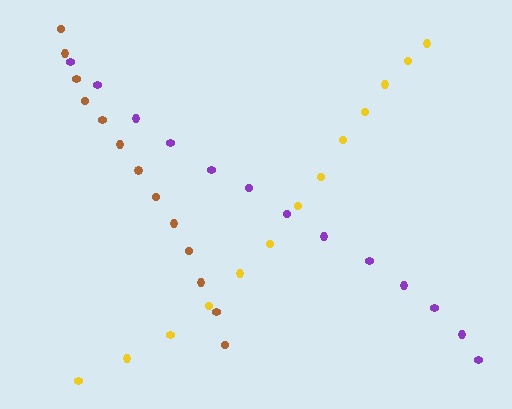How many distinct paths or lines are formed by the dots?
There are 3 distinct paths.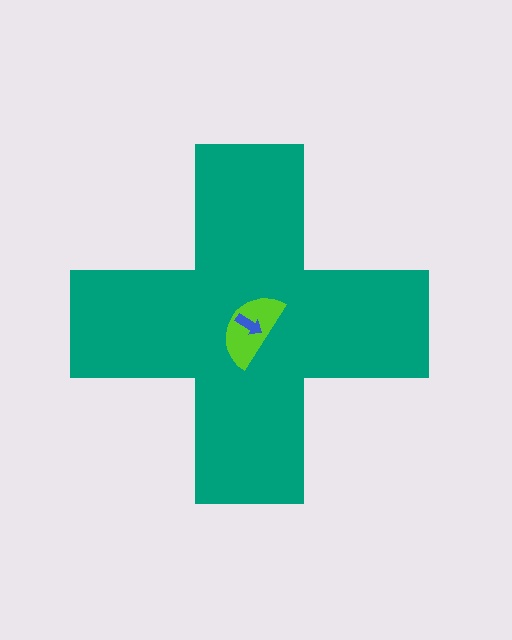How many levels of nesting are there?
3.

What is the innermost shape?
The blue arrow.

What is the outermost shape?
The teal cross.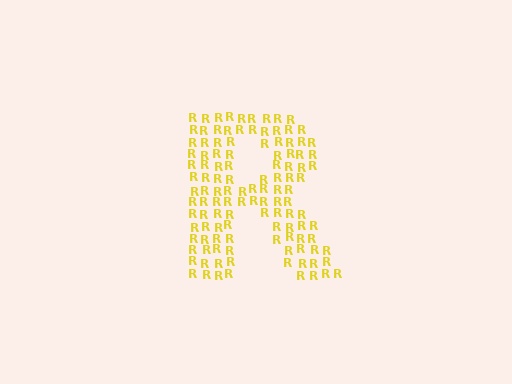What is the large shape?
The large shape is the letter R.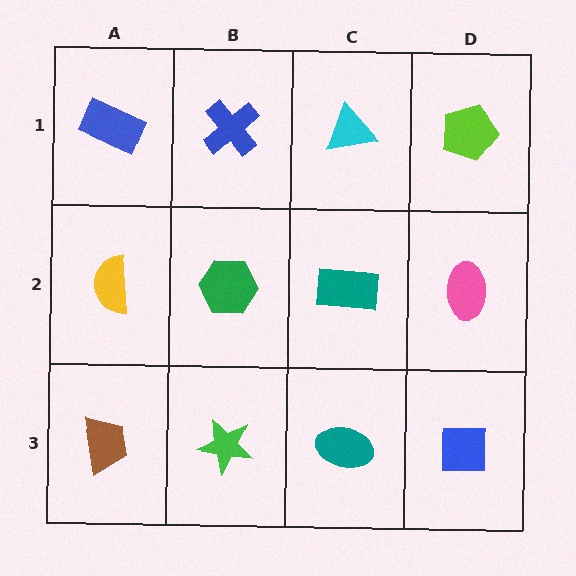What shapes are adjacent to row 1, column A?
A yellow semicircle (row 2, column A), a blue cross (row 1, column B).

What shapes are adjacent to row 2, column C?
A cyan triangle (row 1, column C), a teal ellipse (row 3, column C), a green hexagon (row 2, column B), a pink ellipse (row 2, column D).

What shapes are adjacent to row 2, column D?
A lime pentagon (row 1, column D), a blue square (row 3, column D), a teal rectangle (row 2, column C).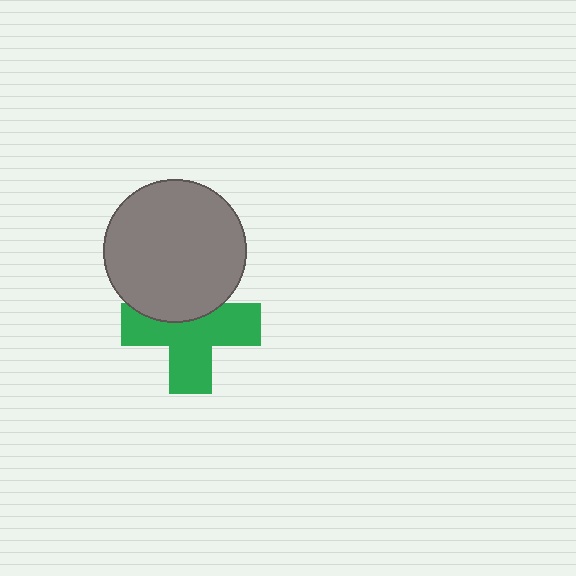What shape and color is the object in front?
The object in front is a gray circle.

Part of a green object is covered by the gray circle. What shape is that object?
It is a cross.